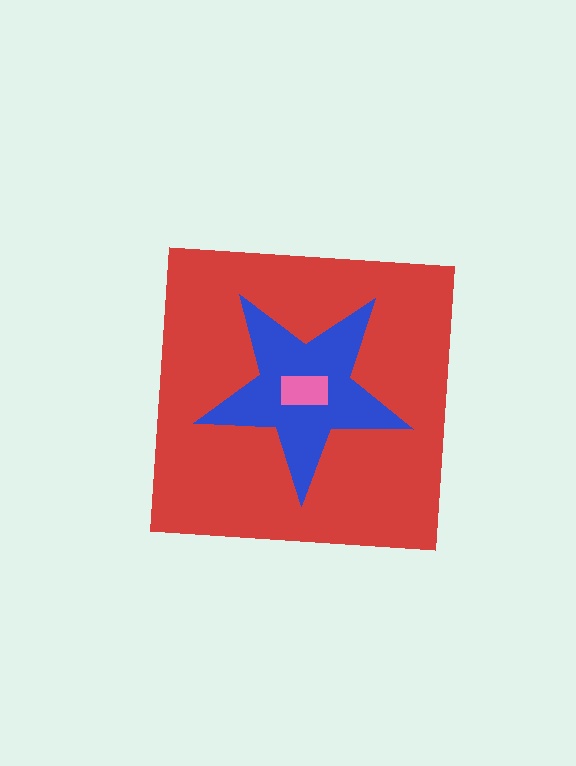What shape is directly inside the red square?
The blue star.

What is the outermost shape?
The red square.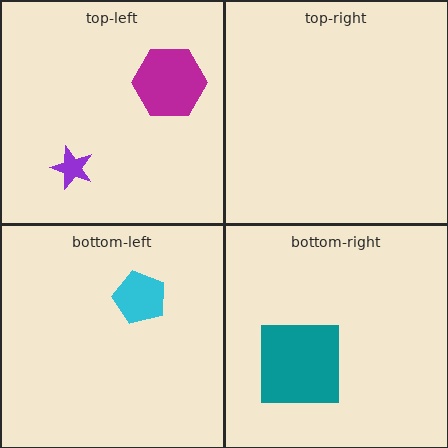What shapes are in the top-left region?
The purple star, the magenta hexagon.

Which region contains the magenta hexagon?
The top-left region.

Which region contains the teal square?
The bottom-right region.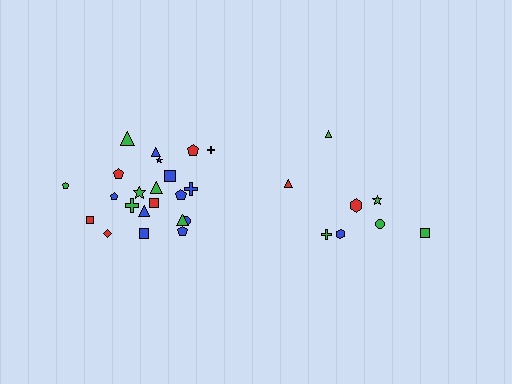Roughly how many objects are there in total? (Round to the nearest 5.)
Roughly 30 objects in total.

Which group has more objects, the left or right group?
The left group.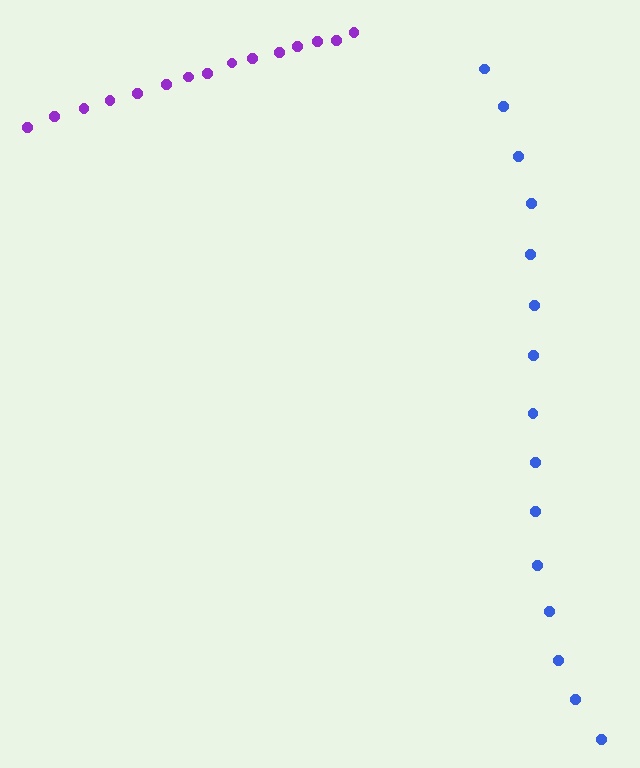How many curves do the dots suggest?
There are 2 distinct paths.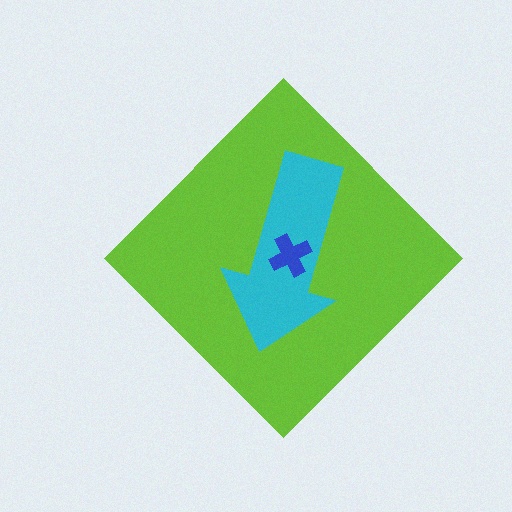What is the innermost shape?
The blue cross.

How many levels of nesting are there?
3.